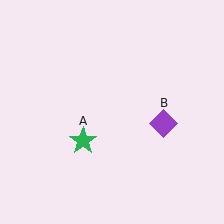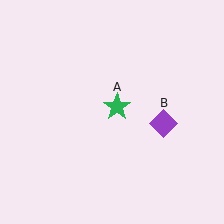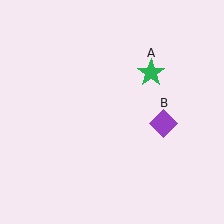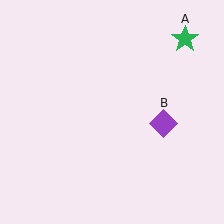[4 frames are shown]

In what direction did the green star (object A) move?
The green star (object A) moved up and to the right.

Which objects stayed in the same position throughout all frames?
Purple diamond (object B) remained stationary.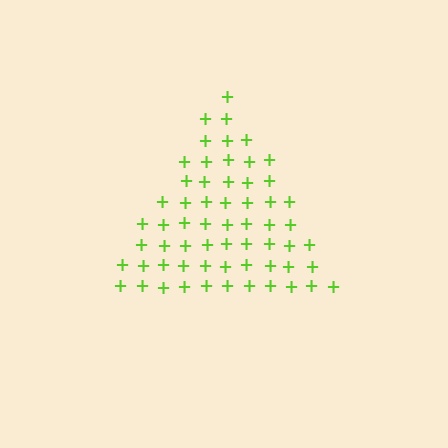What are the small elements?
The small elements are plus signs.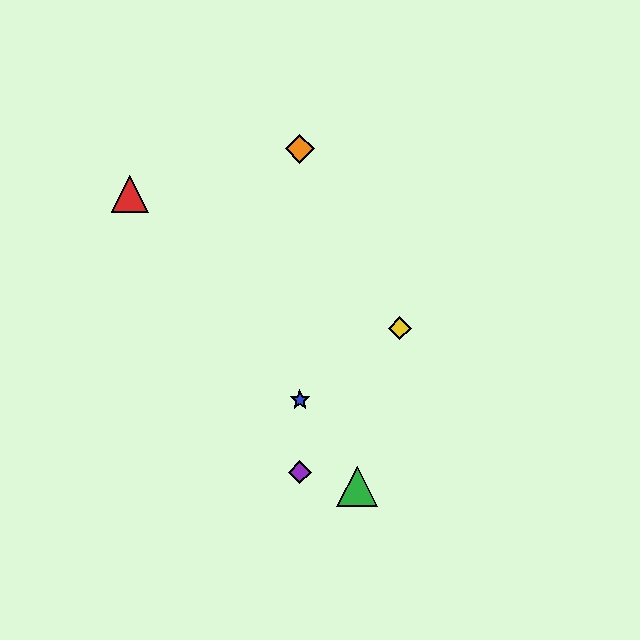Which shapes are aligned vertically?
The blue star, the purple diamond, the orange diamond are aligned vertically.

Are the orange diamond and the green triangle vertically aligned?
No, the orange diamond is at x≈300 and the green triangle is at x≈357.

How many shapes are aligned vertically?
3 shapes (the blue star, the purple diamond, the orange diamond) are aligned vertically.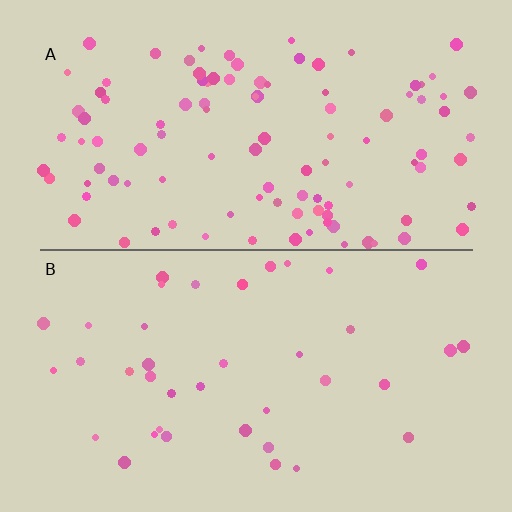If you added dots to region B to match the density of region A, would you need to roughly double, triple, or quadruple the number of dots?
Approximately triple.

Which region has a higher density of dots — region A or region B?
A (the top).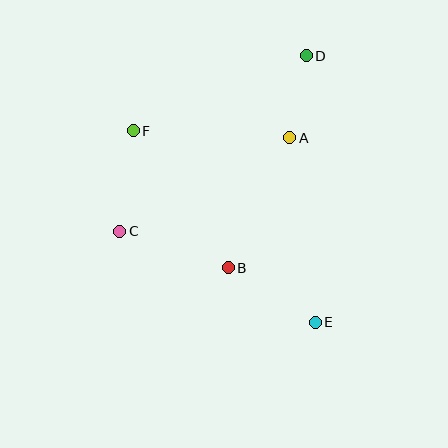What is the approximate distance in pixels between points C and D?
The distance between C and D is approximately 256 pixels.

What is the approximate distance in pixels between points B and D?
The distance between B and D is approximately 226 pixels.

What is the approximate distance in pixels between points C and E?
The distance between C and E is approximately 216 pixels.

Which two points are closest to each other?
Points A and D are closest to each other.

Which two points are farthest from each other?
Points D and E are farthest from each other.